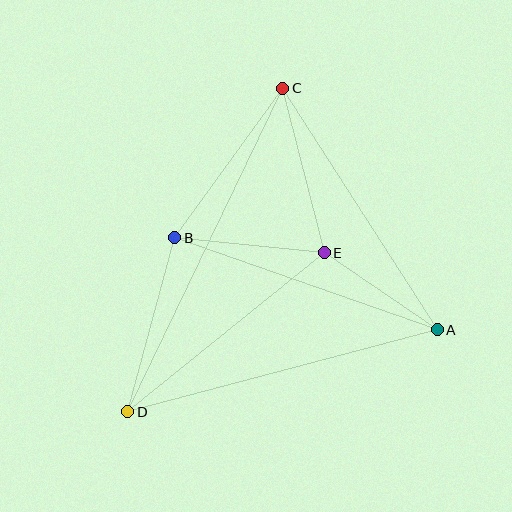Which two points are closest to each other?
Points A and E are closest to each other.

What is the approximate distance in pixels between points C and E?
The distance between C and E is approximately 170 pixels.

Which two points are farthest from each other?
Points C and D are farthest from each other.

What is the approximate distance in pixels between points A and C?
The distance between A and C is approximately 287 pixels.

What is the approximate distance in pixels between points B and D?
The distance between B and D is approximately 180 pixels.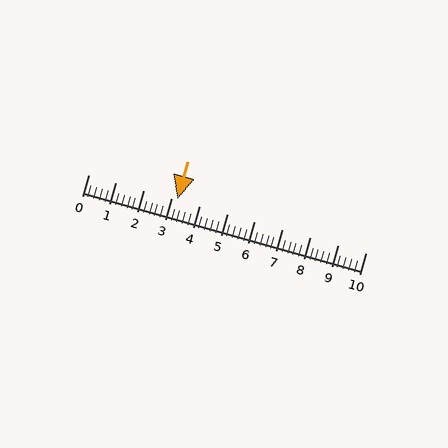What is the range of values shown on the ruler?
The ruler shows values from 0 to 10.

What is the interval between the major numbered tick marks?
The major tick marks are spaced 1 units apart.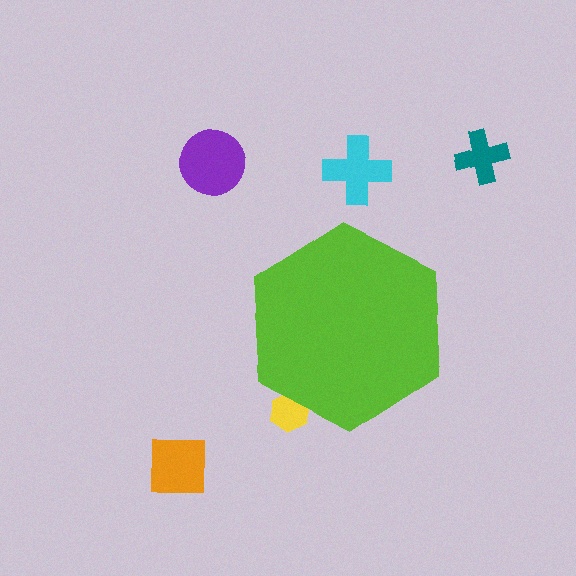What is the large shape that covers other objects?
A lime hexagon.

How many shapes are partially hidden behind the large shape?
1 shape is partially hidden.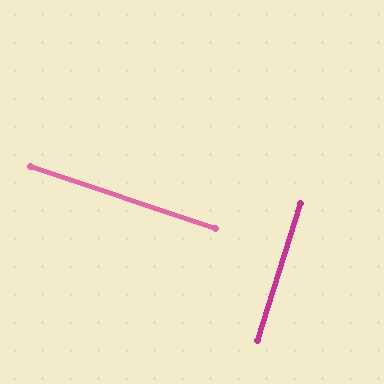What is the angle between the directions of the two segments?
Approximately 89 degrees.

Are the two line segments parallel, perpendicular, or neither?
Perpendicular — they meet at approximately 89°.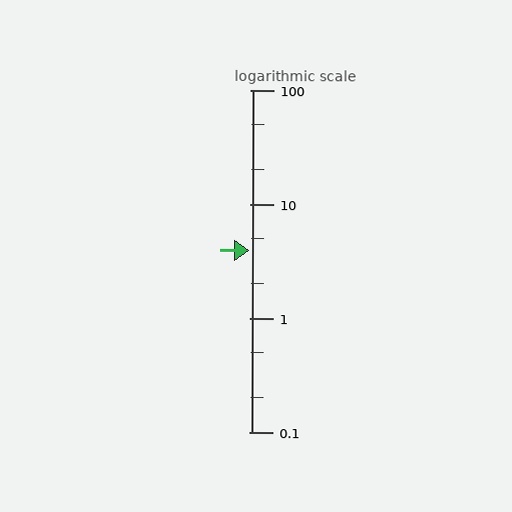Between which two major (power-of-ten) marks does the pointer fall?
The pointer is between 1 and 10.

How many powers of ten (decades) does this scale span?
The scale spans 3 decades, from 0.1 to 100.